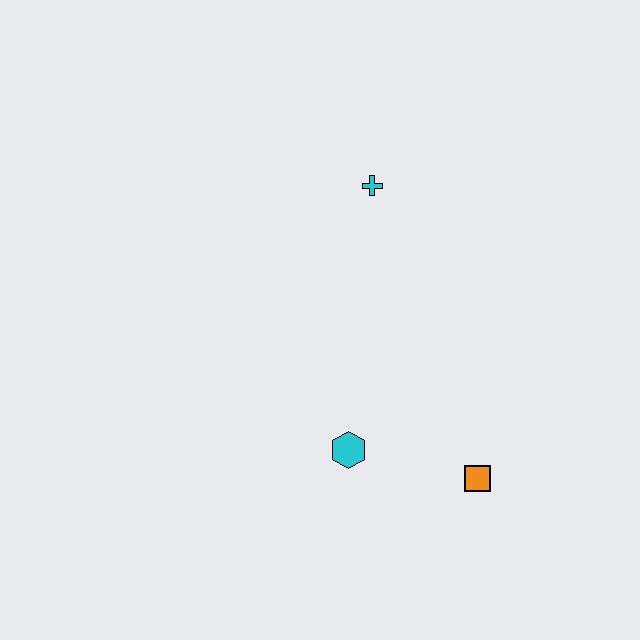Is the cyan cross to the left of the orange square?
Yes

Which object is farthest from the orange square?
The cyan cross is farthest from the orange square.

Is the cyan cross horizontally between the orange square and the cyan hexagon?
Yes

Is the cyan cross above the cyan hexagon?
Yes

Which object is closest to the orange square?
The cyan hexagon is closest to the orange square.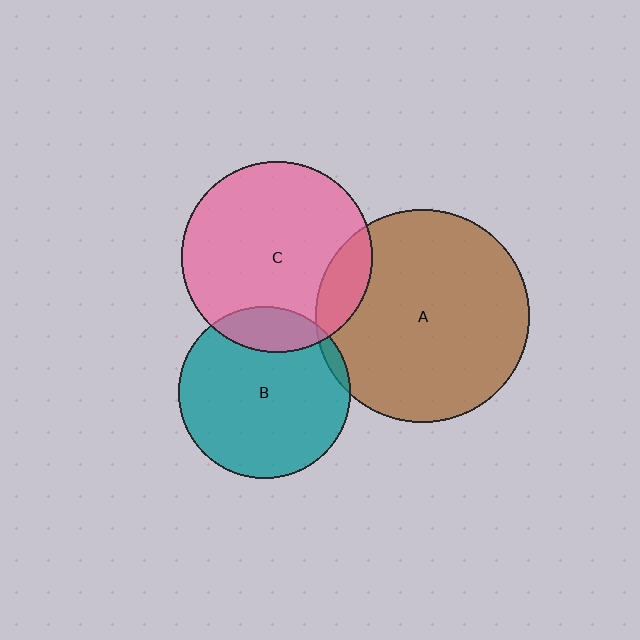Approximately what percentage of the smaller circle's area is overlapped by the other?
Approximately 5%.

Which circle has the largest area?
Circle A (brown).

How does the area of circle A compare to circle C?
Approximately 1.2 times.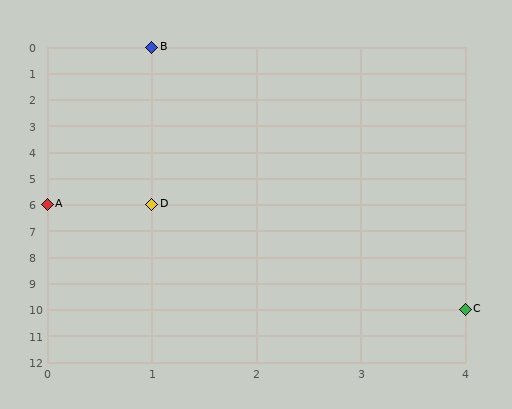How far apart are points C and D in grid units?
Points C and D are 3 columns and 4 rows apart (about 5.0 grid units diagonally).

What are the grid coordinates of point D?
Point D is at grid coordinates (1, 6).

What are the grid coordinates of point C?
Point C is at grid coordinates (4, 10).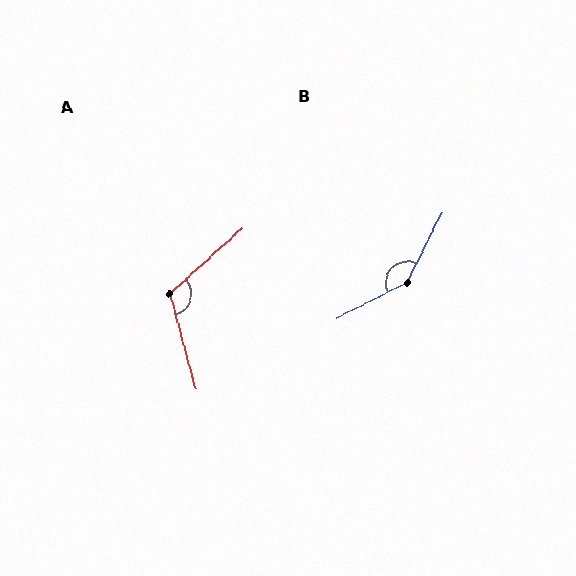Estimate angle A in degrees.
Approximately 116 degrees.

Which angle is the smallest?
A, at approximately 116 degrees.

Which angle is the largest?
B, at approximately 144 degrees.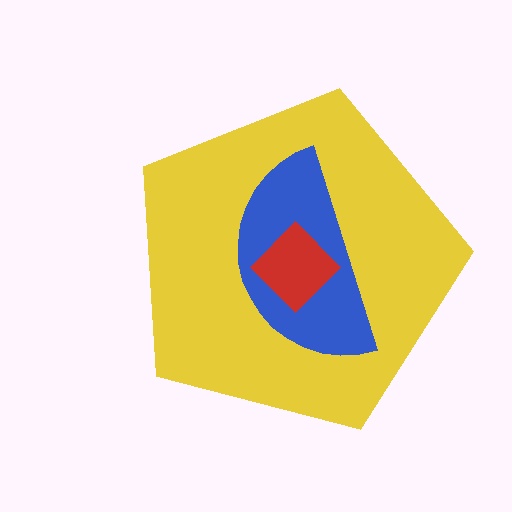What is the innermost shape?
The red diamond.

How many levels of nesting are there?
3.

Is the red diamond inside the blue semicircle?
Yes.